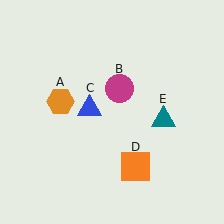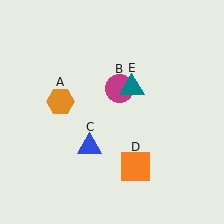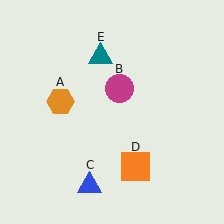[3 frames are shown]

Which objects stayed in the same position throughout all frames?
Orange hexagon (object A) and magenta circle (object B) and orange square (object D) remained stationary.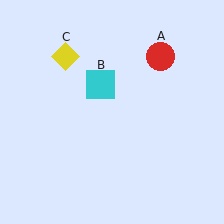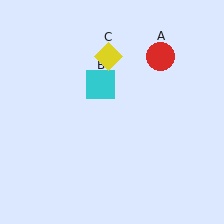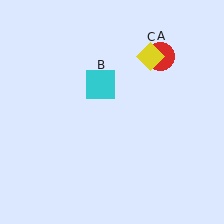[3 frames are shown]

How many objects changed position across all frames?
1 object changed position: yellow diamond (object C).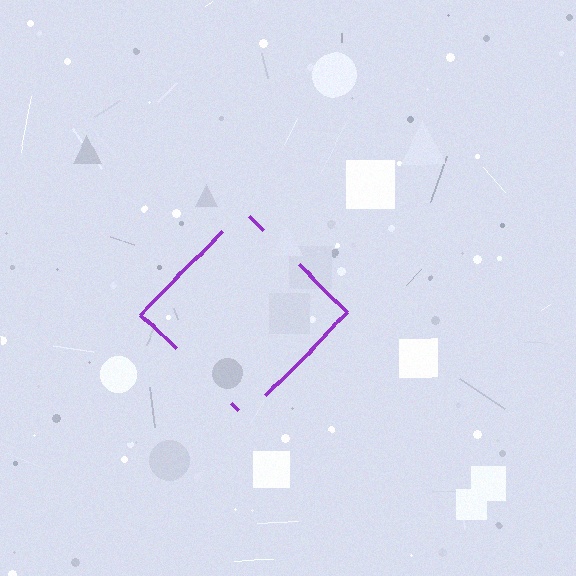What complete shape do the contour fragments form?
The contour fragments form a diamond.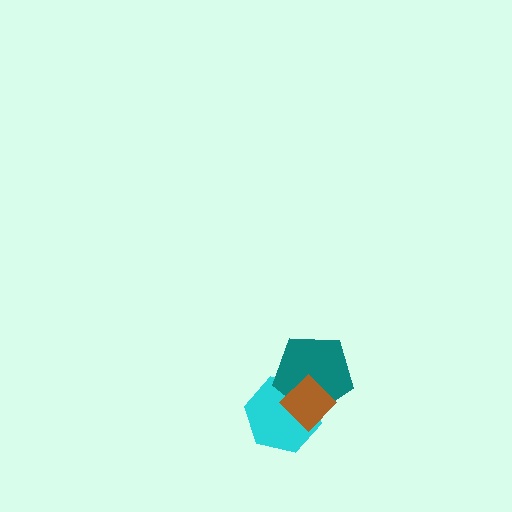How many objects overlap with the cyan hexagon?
2 objects overlap with the cyan hexagon.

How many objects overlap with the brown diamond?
2 objects overlap with the brown diamond.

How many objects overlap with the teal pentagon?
2 objects overlap with the teal pentagon.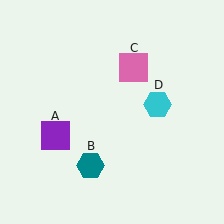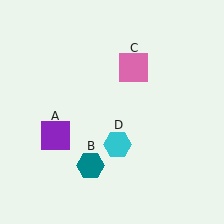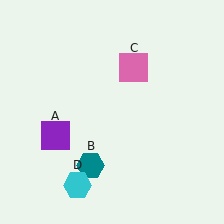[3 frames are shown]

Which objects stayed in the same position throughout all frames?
Purple square (object A) and teal hexagon (object B) and pink square (object C) remained stationary.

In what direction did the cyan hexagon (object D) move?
The cyan hexagon (object D) moved down and to the left.